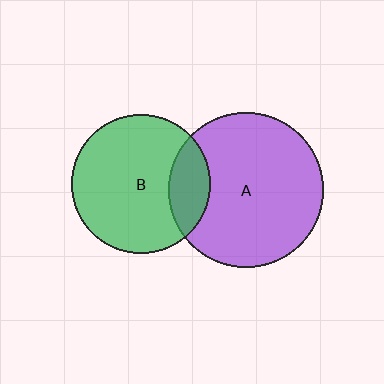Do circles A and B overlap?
Yes.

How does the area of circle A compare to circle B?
Approximately 1.2 times.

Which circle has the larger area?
Circle A (purple).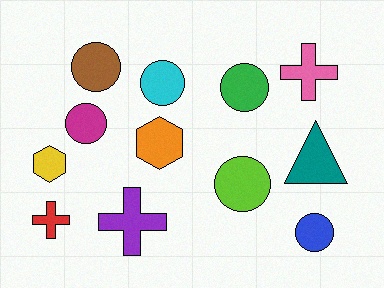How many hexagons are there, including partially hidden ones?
There are 2 hexagons.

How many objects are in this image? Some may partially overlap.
There are 12 objects.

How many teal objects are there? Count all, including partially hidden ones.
There is 1 teal object.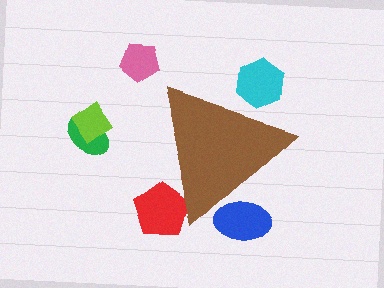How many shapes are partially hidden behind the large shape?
3 shapes are partially hidden.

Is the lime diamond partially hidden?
No, the lime diamond is fully visible.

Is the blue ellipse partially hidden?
Yes, the blue ellipse is partially hidden behind the brown triangle.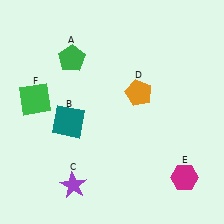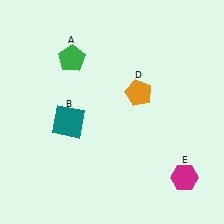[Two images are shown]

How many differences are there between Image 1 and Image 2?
There are 2 differences between the two images.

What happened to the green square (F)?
The green square (F) was removed in Image 2. It was in the top-left area of Image 1.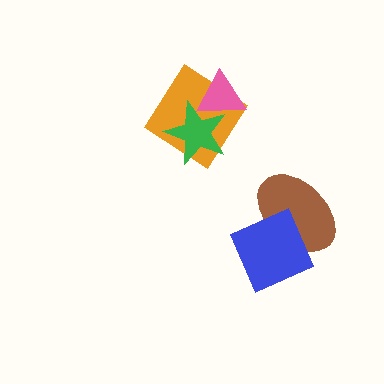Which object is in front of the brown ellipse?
The blue diamond is in front of the brown ellipse.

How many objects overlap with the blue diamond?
1 object overlaps with the blue diamond.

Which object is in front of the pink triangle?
The green star is in front of the pink triangle.